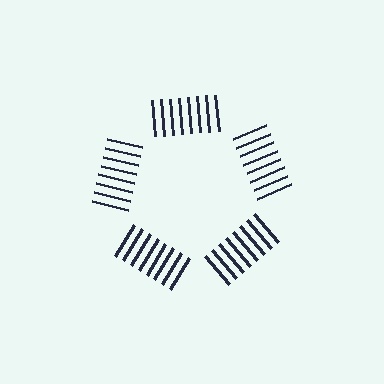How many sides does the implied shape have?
5 sides — the line-ends trace a pentagon.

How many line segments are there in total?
40 — 8 along each of the 5 edges.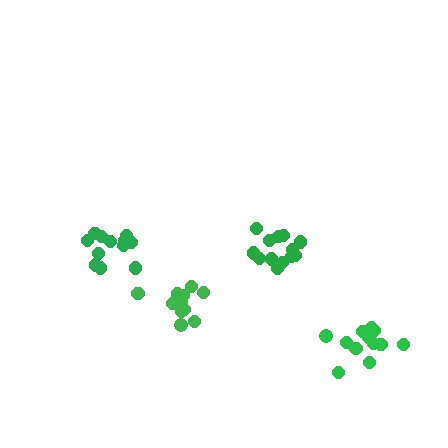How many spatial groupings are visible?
There are 4 spatial groupings.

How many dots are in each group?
Group 1: 14 dots, Group 2: 12 dots, Group 3: 13 dots, Group 4: 12 dots (51 total).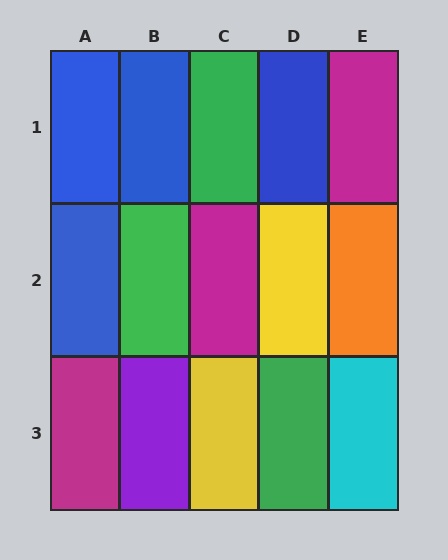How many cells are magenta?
3 cells are magenta.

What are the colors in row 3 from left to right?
Magenta, purple, yellow, green, cyan.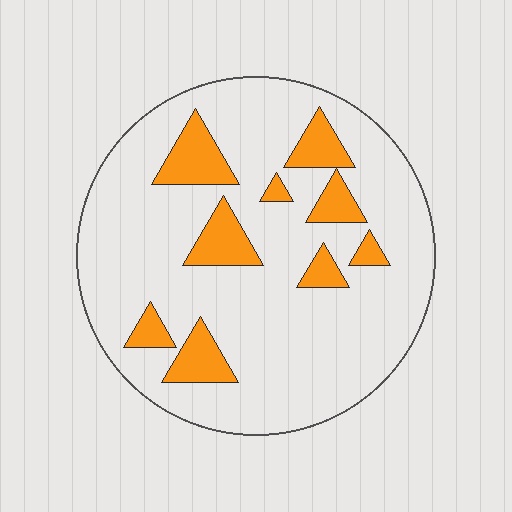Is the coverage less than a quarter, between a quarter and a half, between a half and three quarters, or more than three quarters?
Less than a quarter.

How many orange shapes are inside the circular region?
9.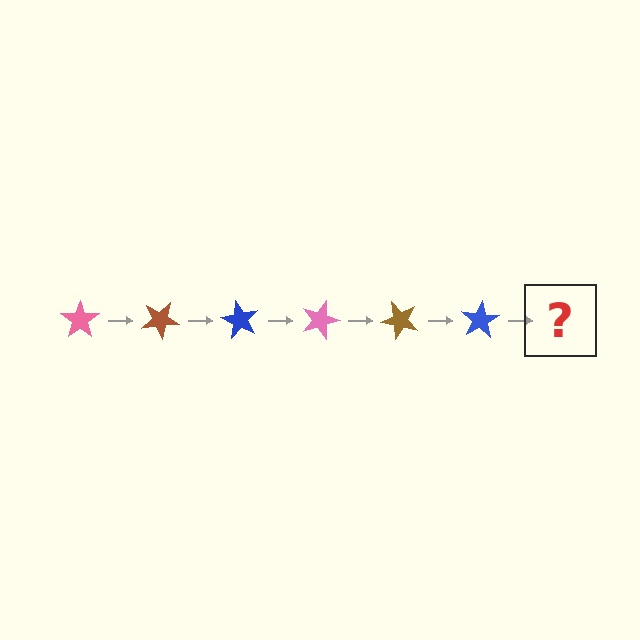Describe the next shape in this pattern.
It should be a pink star, rotated 180 degrees from the start.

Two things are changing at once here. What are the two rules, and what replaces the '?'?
The two rules are that it rotates 30 degrees each step and the color cycles through pink, brown, and blue. The '?' should be a pink star, rotated 180 degrees from the start.